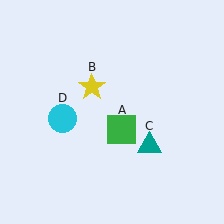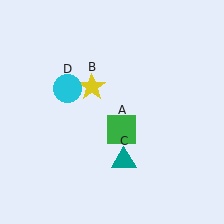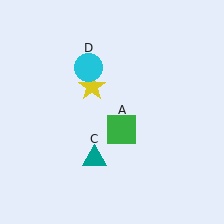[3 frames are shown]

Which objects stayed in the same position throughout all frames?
Green square (object A) and yellow star (object B) remained stationary.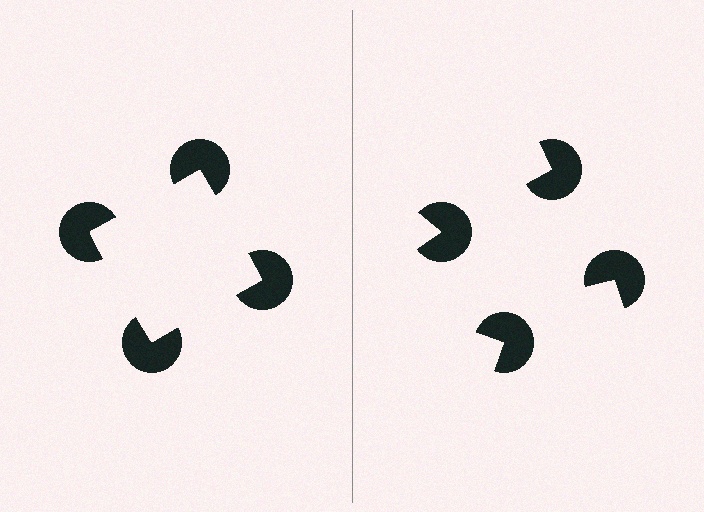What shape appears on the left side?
An illusory square.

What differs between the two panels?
The pac-man discs are positioned identically on both sides; only the wedge orientations differ. On the left they align to a square; on the right they are misaligned.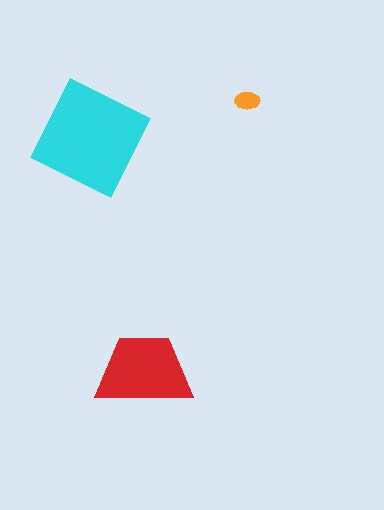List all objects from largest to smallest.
The cyan diamond, the red trapezoid, the orange ellipse.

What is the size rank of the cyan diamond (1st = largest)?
1st.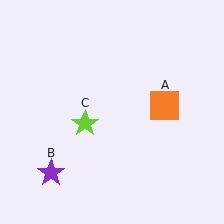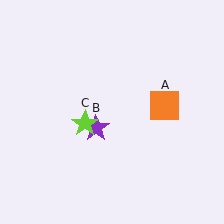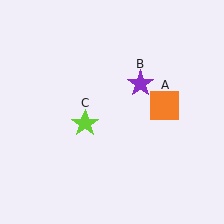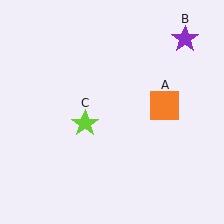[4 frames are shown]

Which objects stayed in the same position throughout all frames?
Orange square (object A) and lime star (object C) remained stationary.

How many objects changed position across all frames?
1 object changed position: purple star (object B).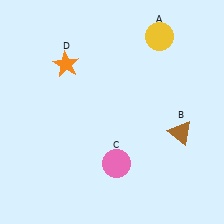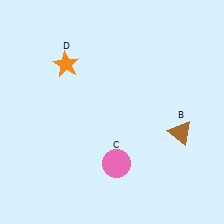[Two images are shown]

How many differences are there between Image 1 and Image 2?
There is 1 difference between the two images.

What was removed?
The yellow circle (A) was removed in Image 2.